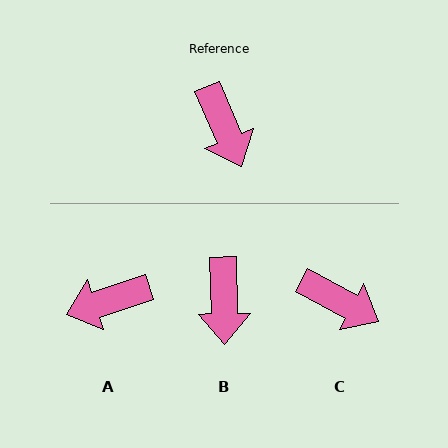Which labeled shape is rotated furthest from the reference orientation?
A, about 95 degrees away.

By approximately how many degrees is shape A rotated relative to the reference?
Approximately 95 degrees clockwise.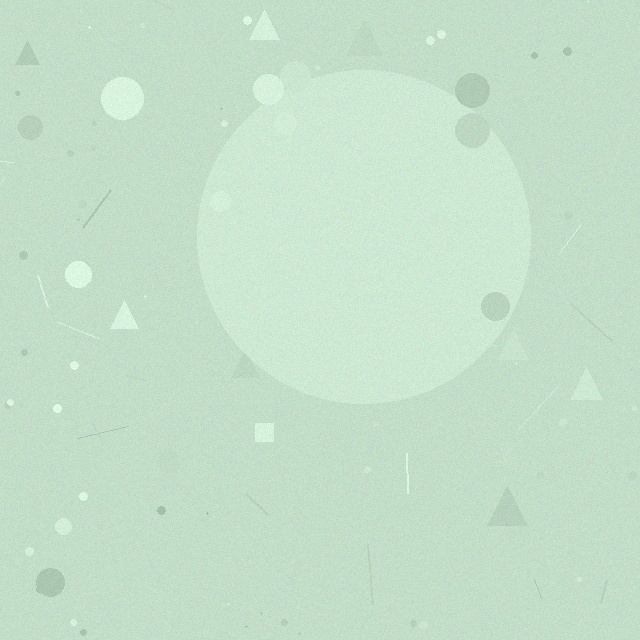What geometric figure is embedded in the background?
A circle is embedded in the background.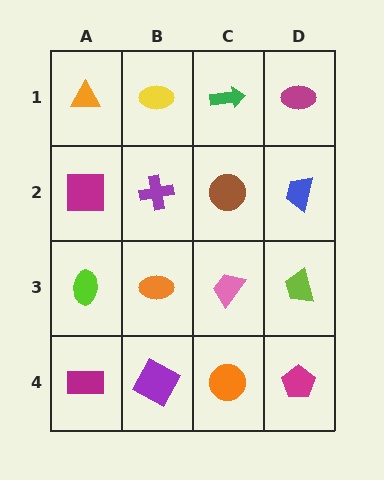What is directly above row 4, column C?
A pink trapezoid.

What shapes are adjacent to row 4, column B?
An orange ellipse (row 3, column B), a magenta rectangle (row 4, column A), an orange circle (row 4, column C).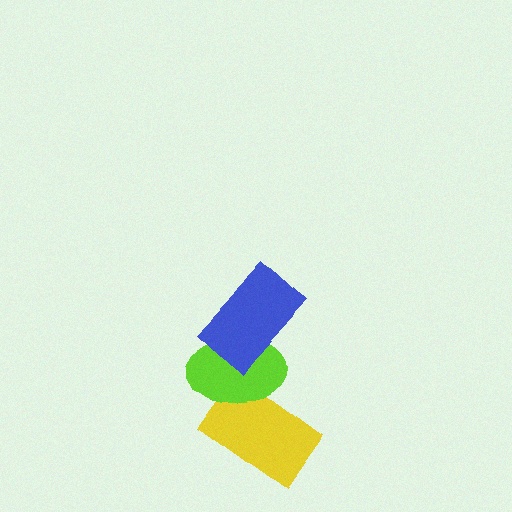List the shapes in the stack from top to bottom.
From top to bottom: the blue rectangle, the lime ellipse, the yellow rectangle.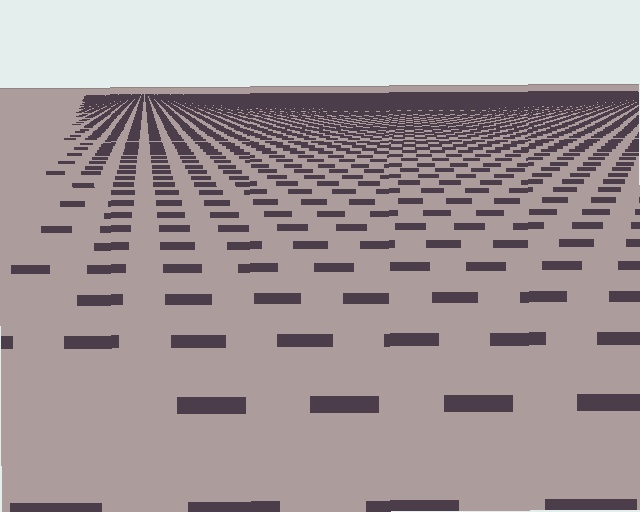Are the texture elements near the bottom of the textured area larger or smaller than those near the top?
Larger. Near the bottom, elements are closer to the viewer and appear at a bigger on-screen size.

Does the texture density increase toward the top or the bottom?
Density increases toward the top.